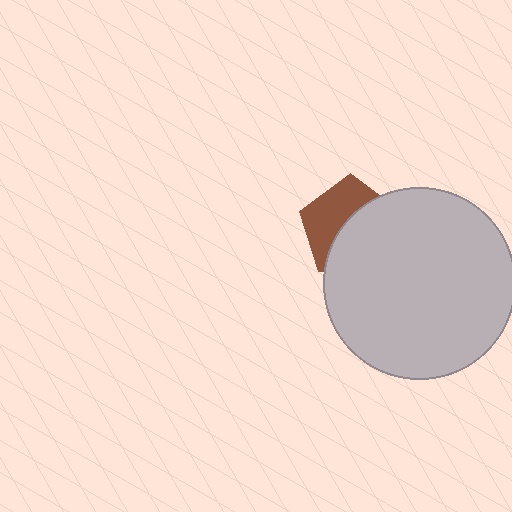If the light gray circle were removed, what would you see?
You would see the complete brown pentagon.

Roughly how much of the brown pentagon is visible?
A small part of it is visible (roughly 45%).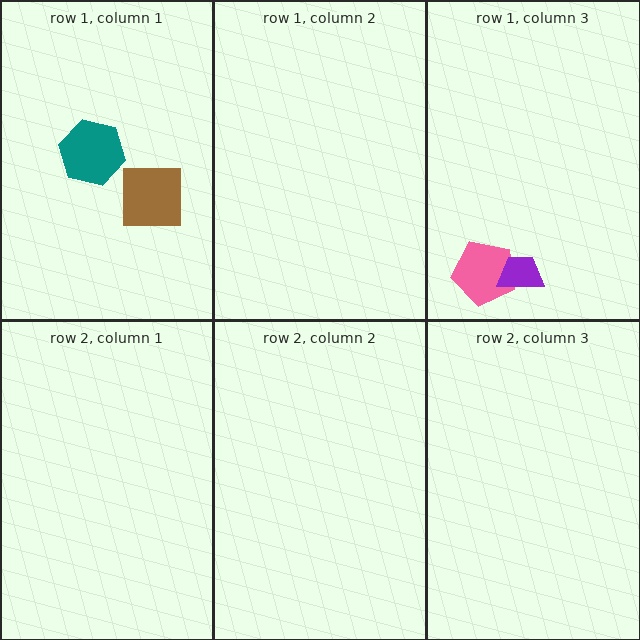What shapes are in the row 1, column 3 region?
The pink pentagon, the purple trapezoid.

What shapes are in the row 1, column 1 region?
The brown square, the teal hexagon.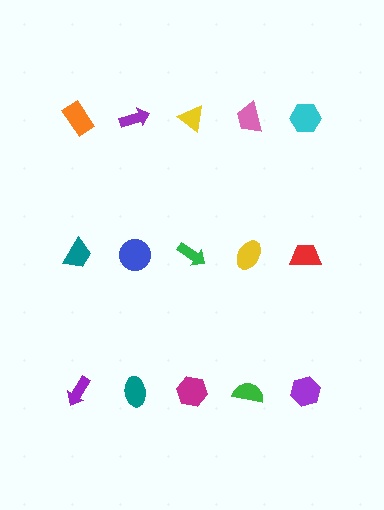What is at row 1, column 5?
A cyan hexagon.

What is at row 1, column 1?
An orange rectangle.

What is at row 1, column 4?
A pink trapezoid.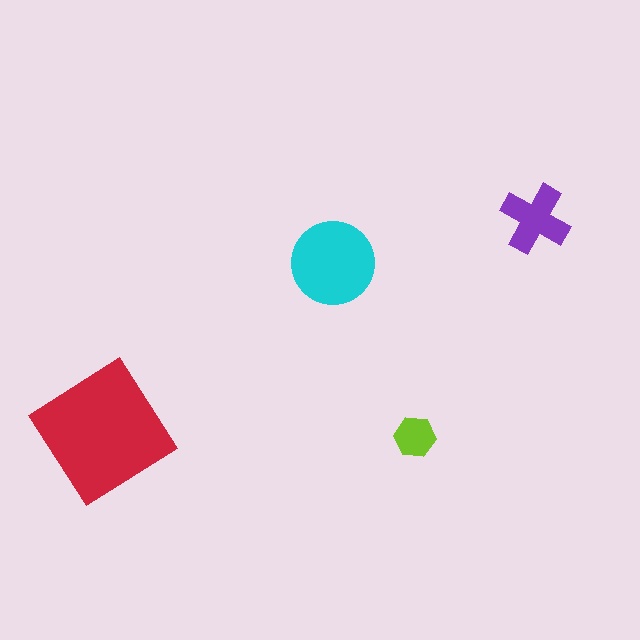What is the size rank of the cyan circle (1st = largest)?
2nd.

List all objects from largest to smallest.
The red diamond, the cyan circle, the purple cross, the lime hexagon.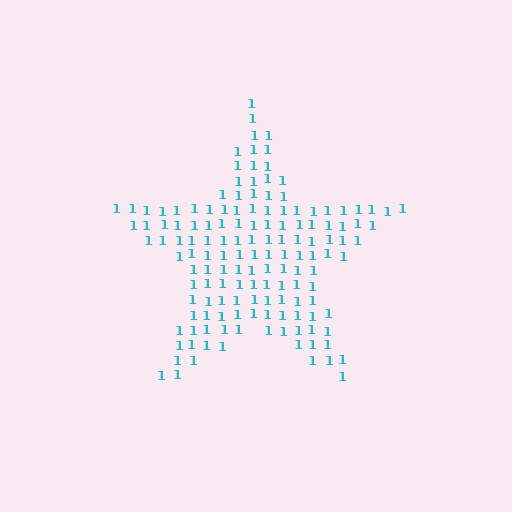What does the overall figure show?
The overall figure shows a star.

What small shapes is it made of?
It is made of small digit 1's.